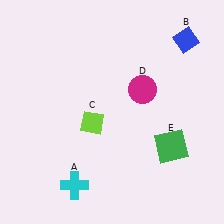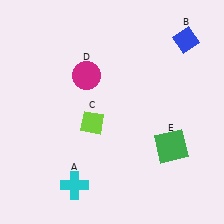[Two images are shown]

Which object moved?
The magenta circle (D) moved left.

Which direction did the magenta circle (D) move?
The magenta circle (D) moved left.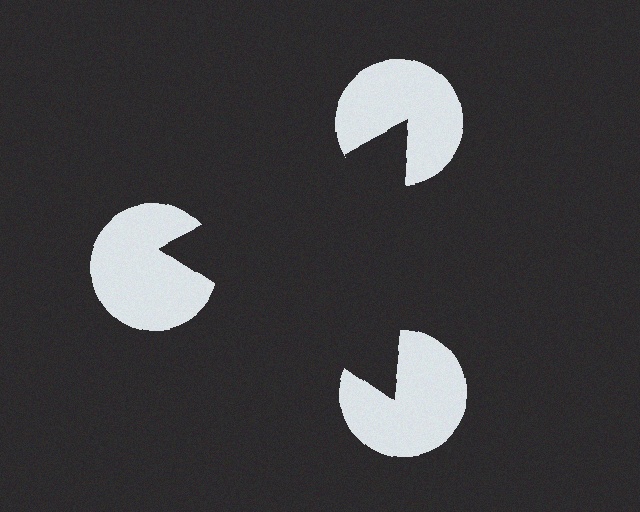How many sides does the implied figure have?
3 sides.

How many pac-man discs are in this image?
There are 3 — one at each vertex of the illusory triangle.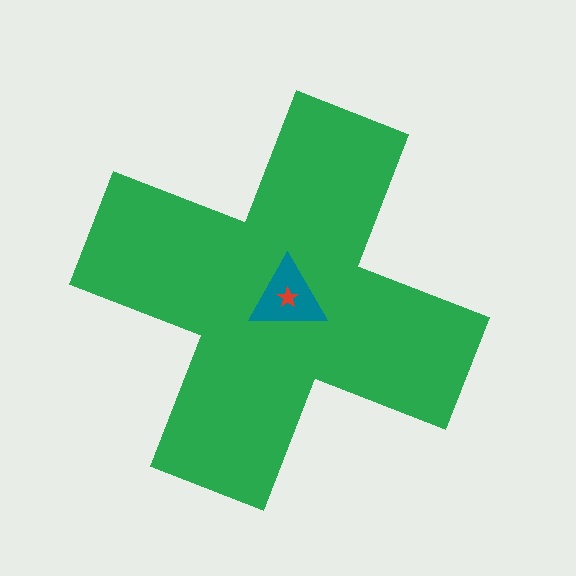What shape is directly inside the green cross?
The teal triangle.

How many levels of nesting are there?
3.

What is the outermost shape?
The green cross.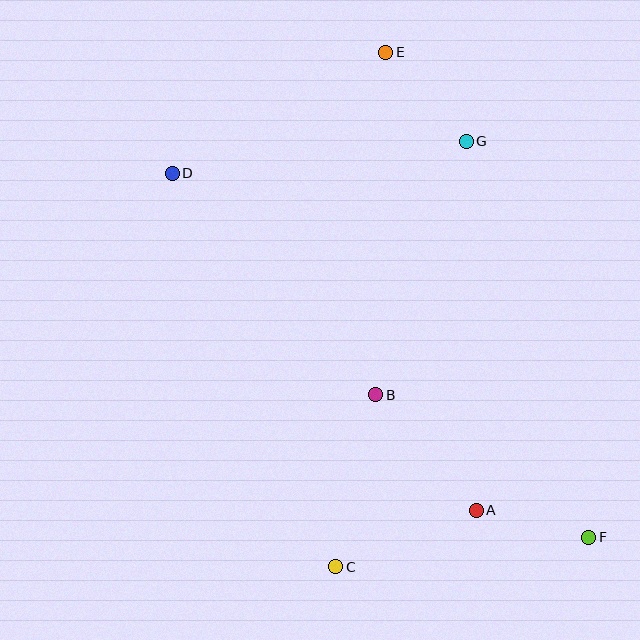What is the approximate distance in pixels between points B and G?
The distance between B and G is approximately 269 pixels.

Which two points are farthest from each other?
Points D and F are farthest from each other.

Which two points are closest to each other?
Points A and F are closest to each other.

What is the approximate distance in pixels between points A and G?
The distance between A and G is approximately 369 pixels.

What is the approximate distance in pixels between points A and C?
The distance between A and C is approximately 151 pixels.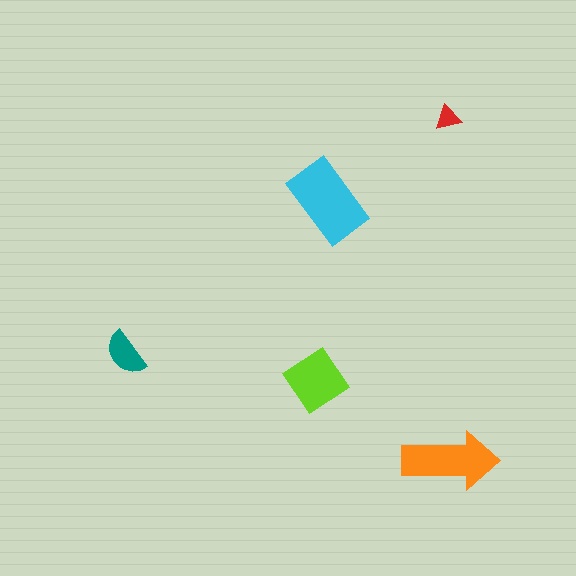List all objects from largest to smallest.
The cyan rectangle, the orange arrow, the lime diamond, the teal semicircle, the red triangle.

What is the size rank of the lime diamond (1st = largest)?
3rd.